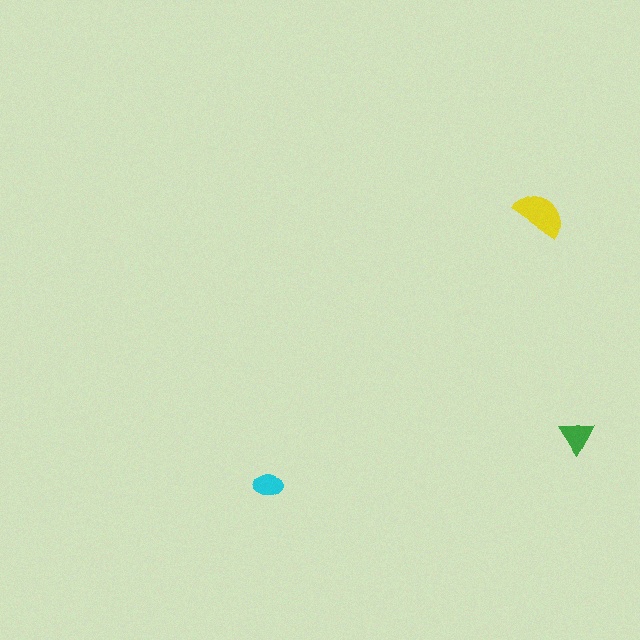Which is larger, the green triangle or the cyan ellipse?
The green triangle.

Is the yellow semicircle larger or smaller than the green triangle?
Larger.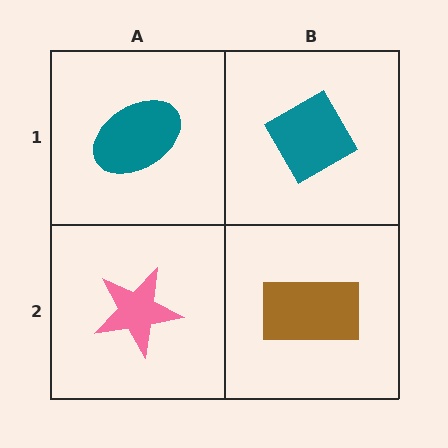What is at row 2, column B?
A brown rectangle.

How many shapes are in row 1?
2 shapes.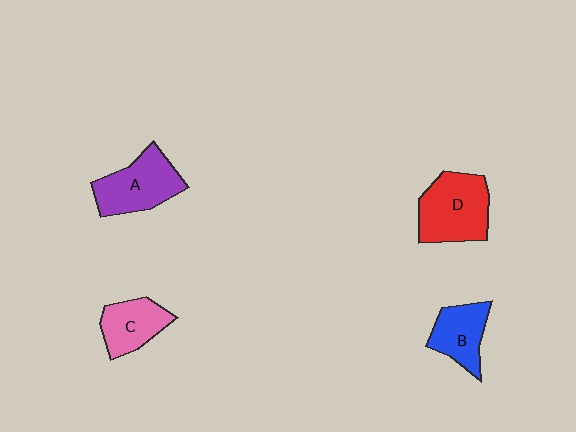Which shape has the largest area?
Shape D (red).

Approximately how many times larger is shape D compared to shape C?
Approximately 1.5 times.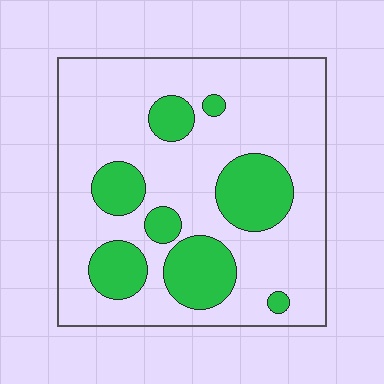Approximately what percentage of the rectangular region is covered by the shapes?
Approximately 25%.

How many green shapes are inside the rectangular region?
8.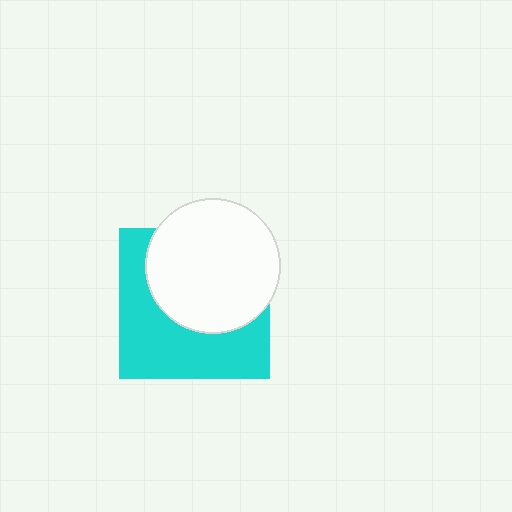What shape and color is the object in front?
The object in front is a white circle.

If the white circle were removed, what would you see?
You would see the complete cyan square.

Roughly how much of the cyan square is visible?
About half of it is visible (roughly 49%).